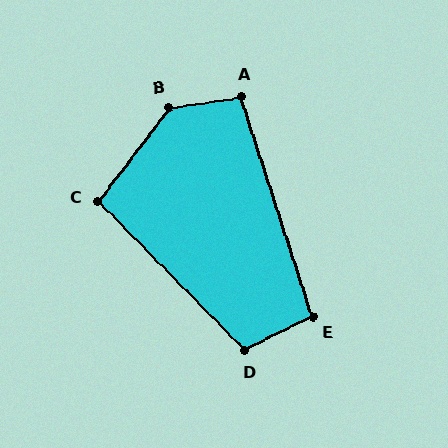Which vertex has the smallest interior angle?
C, at approximately 98 degrees.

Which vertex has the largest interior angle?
B, at approximately 136 degrees.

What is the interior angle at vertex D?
Approximately 108 degrees (obtuse).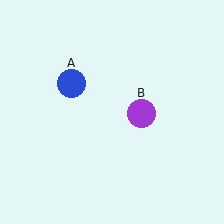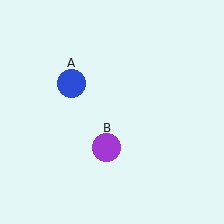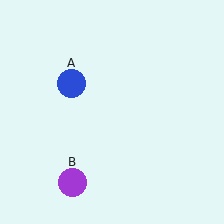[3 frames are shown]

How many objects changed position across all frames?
1 object changed position: purple circle (object B).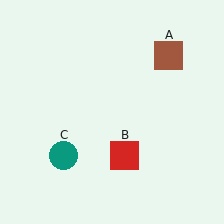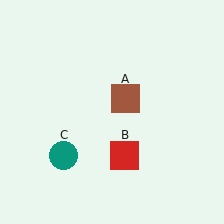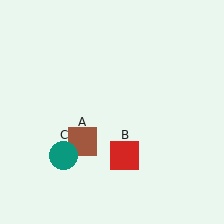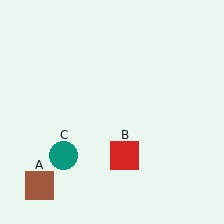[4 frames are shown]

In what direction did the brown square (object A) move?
The brown square (object A) moved down and to the left.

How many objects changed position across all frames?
1 object changed position: brown square (object A).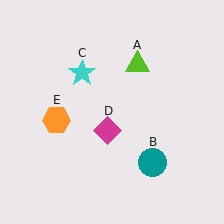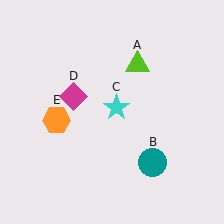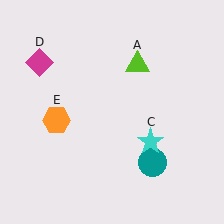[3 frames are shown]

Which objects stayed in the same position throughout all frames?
Lime triangle (object A) and teal circle (object B) and orange hexagon (object E) remained stationary.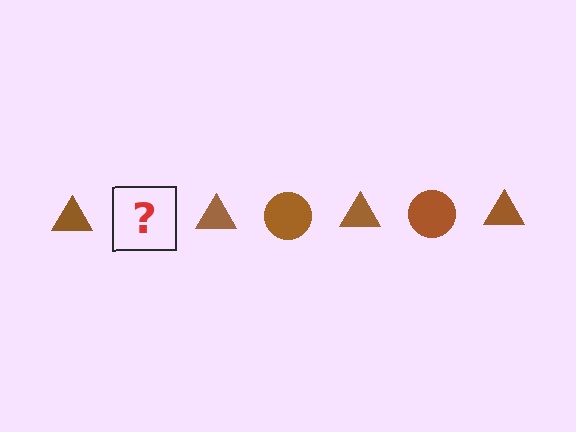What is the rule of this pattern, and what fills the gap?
The rule is that the pattern cycles through triangle, circle shapes in brown. The gap should be filled with a brown circle.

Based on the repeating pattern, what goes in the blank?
The blank should be a brown circle.